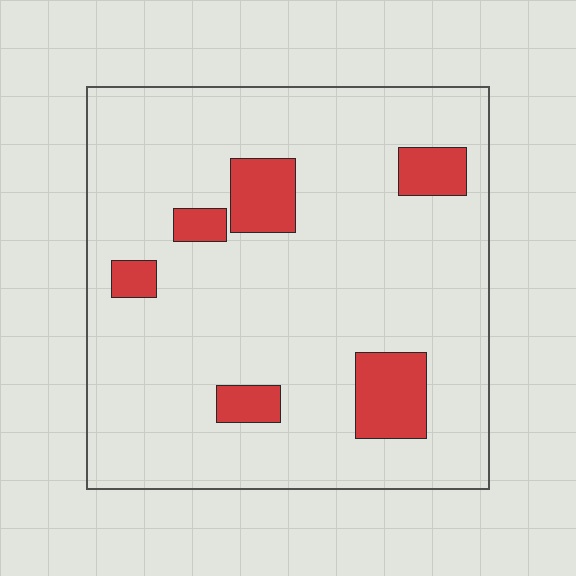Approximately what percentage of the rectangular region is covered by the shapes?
Approximately 15%.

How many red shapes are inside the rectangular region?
6.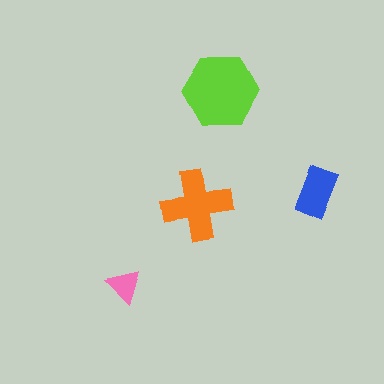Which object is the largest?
The lime hexagon.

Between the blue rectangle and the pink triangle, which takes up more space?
The blue rectangle.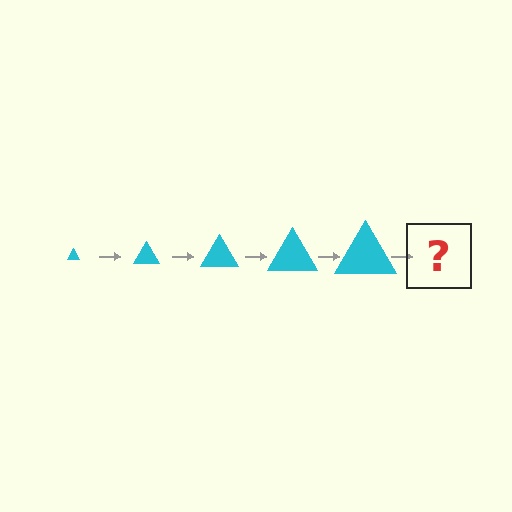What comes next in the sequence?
The next element should be a cyan triangle, larger than the previous one.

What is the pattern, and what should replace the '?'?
The pattern is that the triangle gets progressively larger each step. The '?' should be a cyan triangle, larger than the previous one.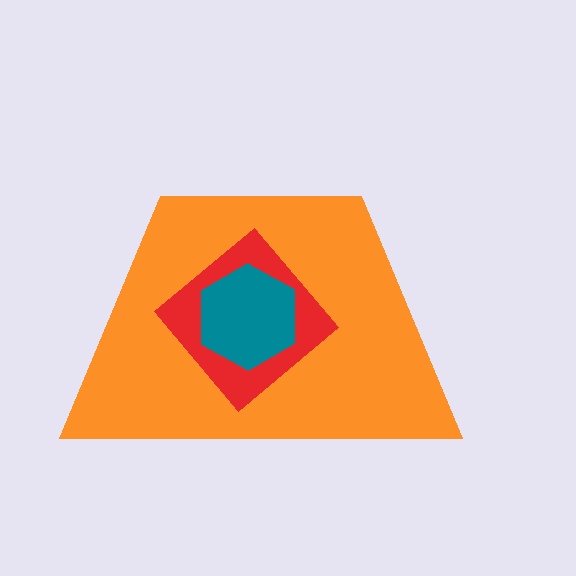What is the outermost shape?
The orange trapezoid.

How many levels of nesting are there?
3.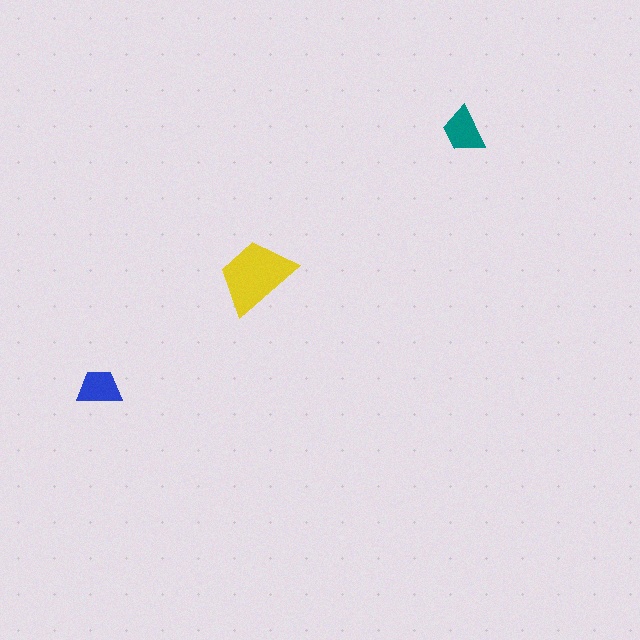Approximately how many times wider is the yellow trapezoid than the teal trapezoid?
About 1.5 times wider.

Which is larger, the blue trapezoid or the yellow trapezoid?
The yellow one.